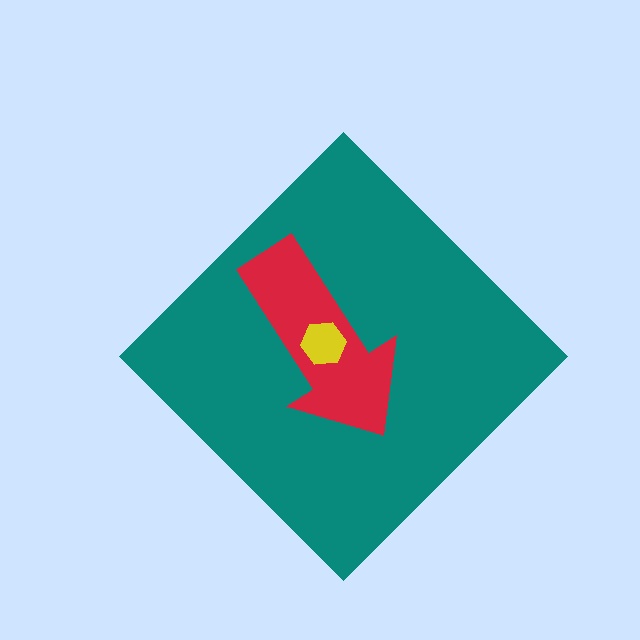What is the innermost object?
The yellow hexagon.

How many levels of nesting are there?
3.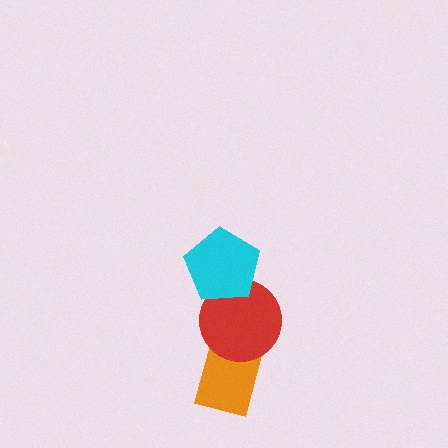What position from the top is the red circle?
The red circle is 2nd from the top.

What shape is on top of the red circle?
The cyan pentagon is on top of the red circle.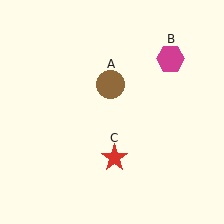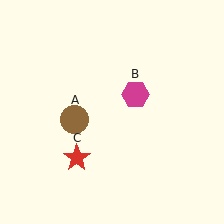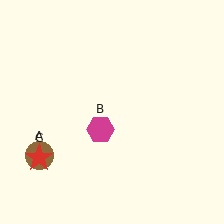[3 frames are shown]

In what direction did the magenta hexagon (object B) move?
The magenta hexagon (object B) moved down and to the left.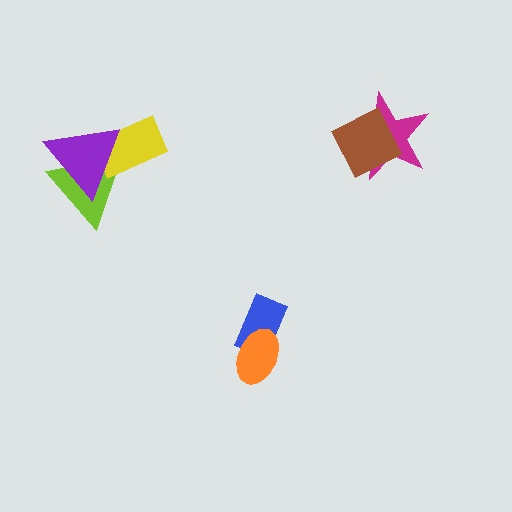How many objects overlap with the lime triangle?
2 objects overlap with the lime triangle.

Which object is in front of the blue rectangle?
The orange ellipse is in front of the blue rectangle.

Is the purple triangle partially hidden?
No, no other shape covers it.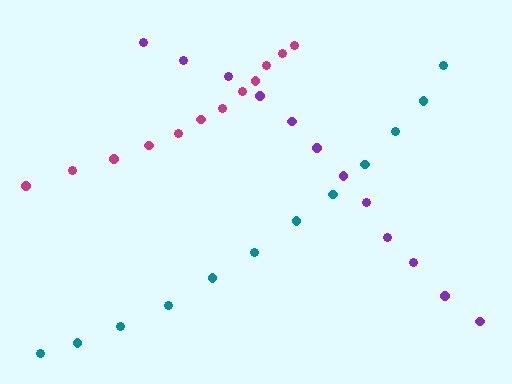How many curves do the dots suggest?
There are 3 distinct paths.